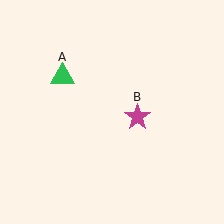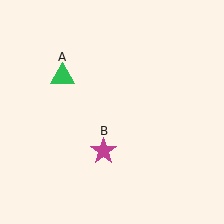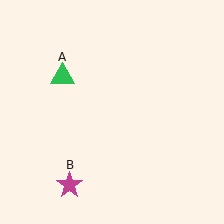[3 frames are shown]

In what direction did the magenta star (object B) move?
The magenta star (object B) moved down and to the left.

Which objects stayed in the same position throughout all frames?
Green triangle (object A) remained stationary.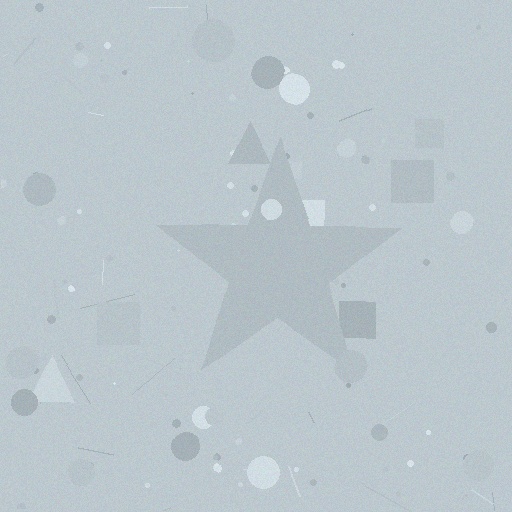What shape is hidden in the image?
A star is hidden in the image.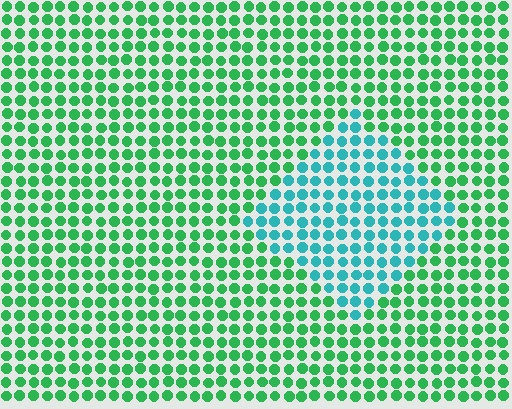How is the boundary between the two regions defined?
The boundary is defined purely by a slight shift in hue (about 44 degrees). Spacing, size, and orientation are identical on both sides.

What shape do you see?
I see a diamond.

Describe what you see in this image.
The image is filled with small green elements in a uniform arrangement. A diamond-shaped region is visible where the elements are tinted to a slightly different hue, forming a subtle color boundary.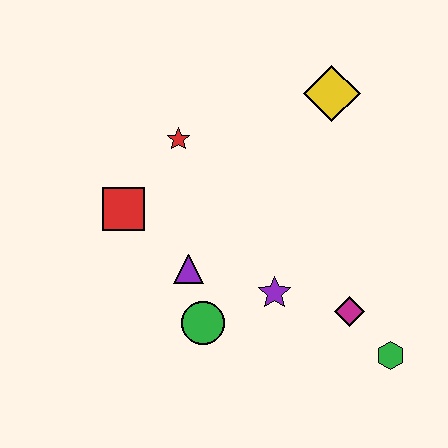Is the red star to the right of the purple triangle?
No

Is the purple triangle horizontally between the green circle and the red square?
Yes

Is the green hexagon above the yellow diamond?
No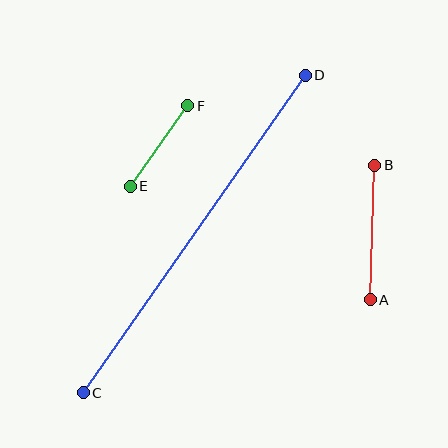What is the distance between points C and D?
The distance is approximately 387 pixels.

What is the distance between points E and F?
The distance is approximately 99 pixels.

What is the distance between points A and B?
The distance is approximately 135 pixels.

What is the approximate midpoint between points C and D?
The midpoint is at approximately (194, 234) pixels.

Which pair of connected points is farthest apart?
Points C and D are farthest apart.